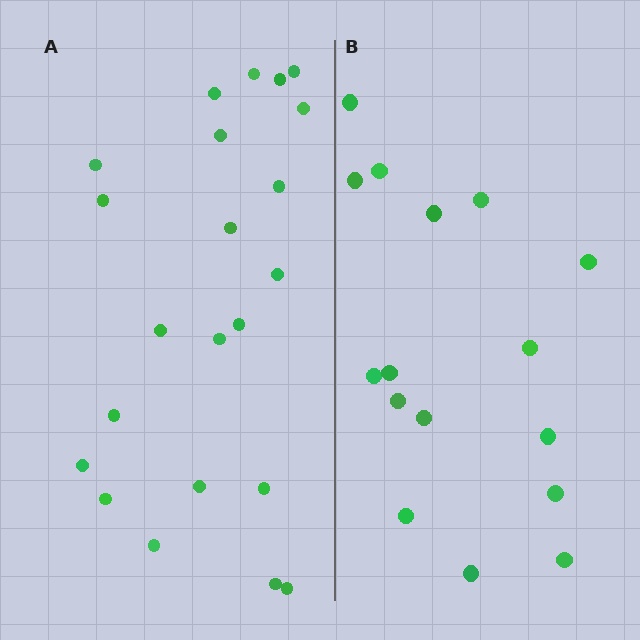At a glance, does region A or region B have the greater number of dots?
Region A (the left region) has more dots.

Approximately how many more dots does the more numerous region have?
Region A has about 6 more dots than region B.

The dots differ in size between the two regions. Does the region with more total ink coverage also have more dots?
No. Region B has more total ink coverage because its dots are larger, but region A actually contains more individual dots. Total area can be misleading — the number of items is what matters here.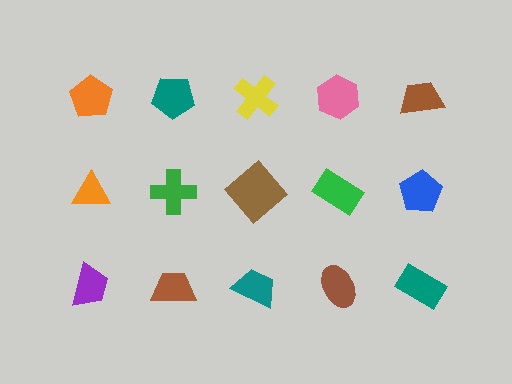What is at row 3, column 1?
A purple trapezoid.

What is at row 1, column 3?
A yellow cross.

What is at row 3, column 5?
A teal rectangle.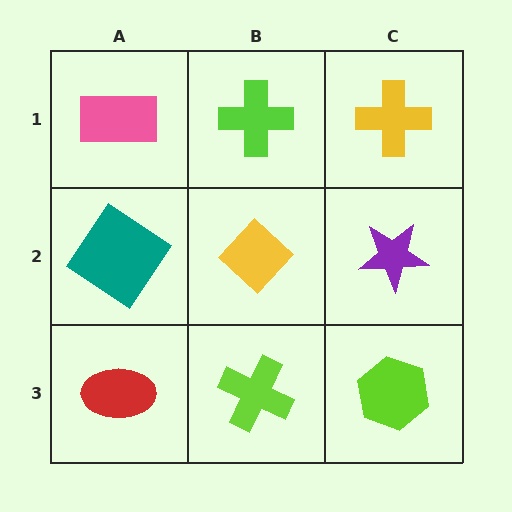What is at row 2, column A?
A teal diamond.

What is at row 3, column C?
A lime hexagon.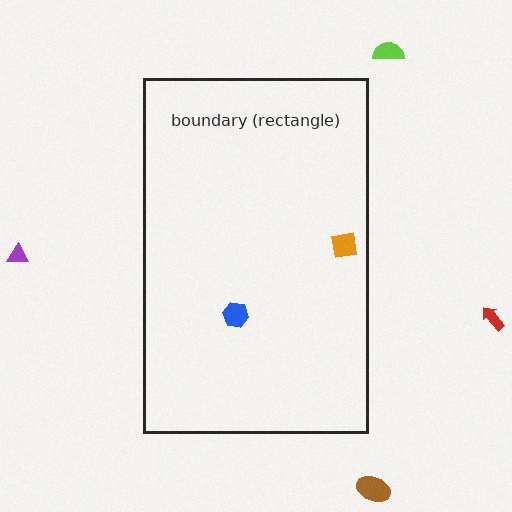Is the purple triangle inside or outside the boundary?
Outside.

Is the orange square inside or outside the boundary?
Inside.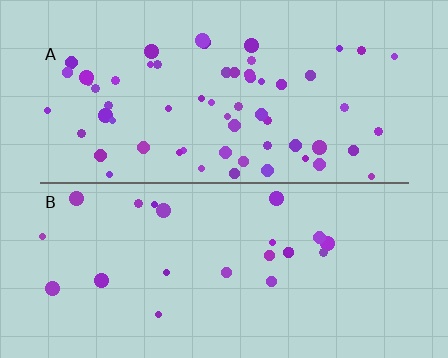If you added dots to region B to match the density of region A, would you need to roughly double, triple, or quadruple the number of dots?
Approximately triple.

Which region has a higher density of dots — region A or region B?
A (the top).